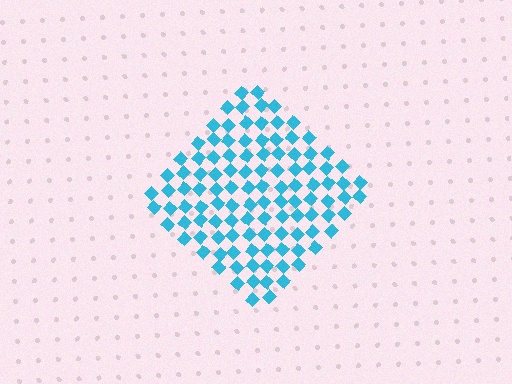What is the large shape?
The large shape is a diamond.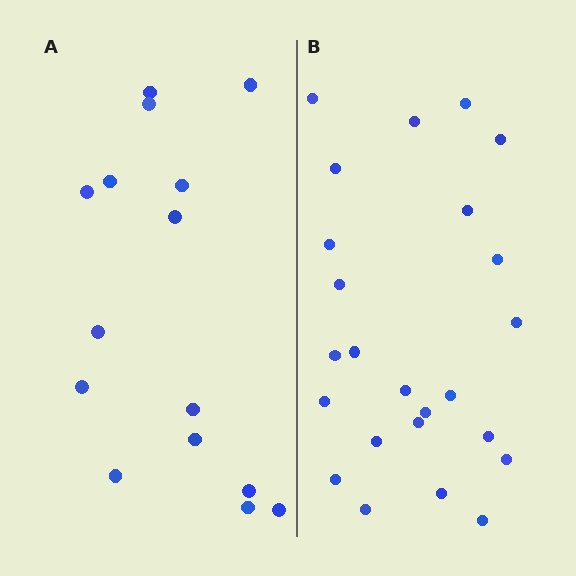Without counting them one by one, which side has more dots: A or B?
Region B (the right region) has more dots.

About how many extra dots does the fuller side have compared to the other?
Region B has roughly 8 or so more dots than region A.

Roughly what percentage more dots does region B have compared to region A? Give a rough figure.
About 60% more.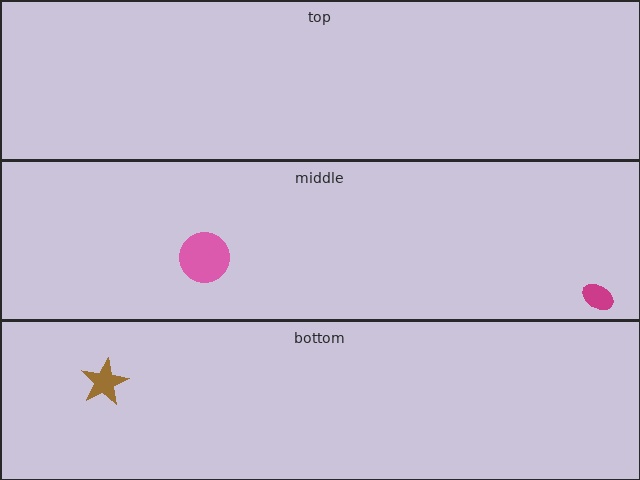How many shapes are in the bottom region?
1.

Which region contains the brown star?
The bottom region.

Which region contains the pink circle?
The middle region.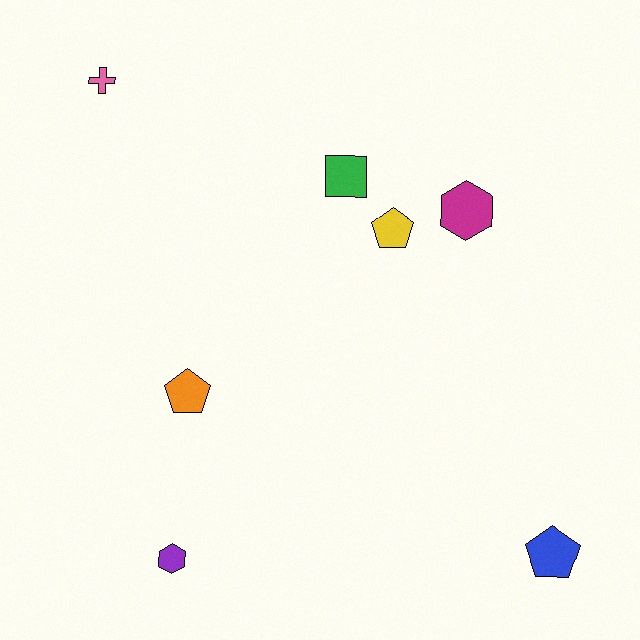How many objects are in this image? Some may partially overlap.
There are 7 objects.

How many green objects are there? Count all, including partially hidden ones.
There is 1 green object.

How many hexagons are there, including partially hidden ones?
There are 2 hexagons.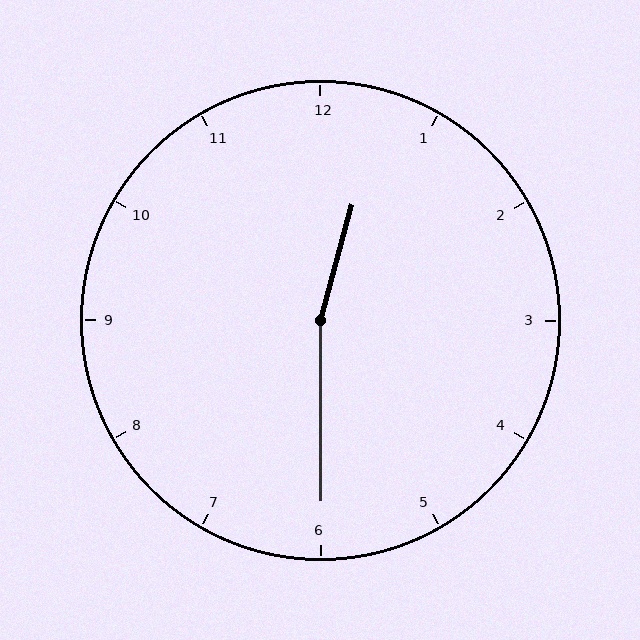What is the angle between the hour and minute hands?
Approximately 165 degrees.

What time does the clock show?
12:30.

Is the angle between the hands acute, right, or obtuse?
It is obtuse.